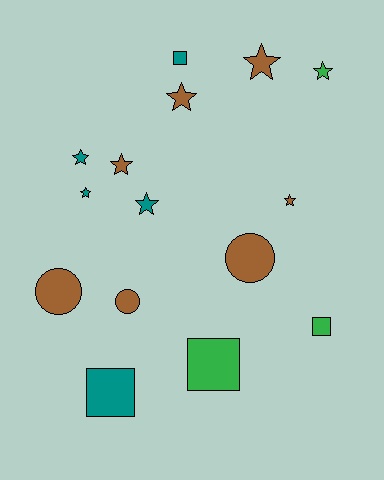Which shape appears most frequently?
Star, with 8 objects.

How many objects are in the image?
There are 15 objects.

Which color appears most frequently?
Brown, with 7 objects.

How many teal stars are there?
There are 3 teal stars.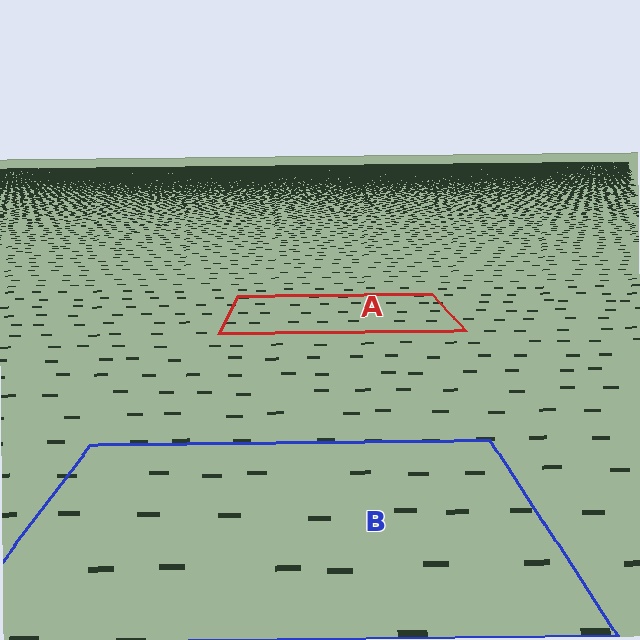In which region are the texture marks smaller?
The texture marks are smaller in region A, because it is farther away.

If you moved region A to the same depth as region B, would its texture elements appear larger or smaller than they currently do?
They would appear larger. At a closer depth, the same texture elements are projected at a bigger on-screen size.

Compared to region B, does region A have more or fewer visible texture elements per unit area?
Region A has more texture elements per unit area — they are packed more densely because it is farther away.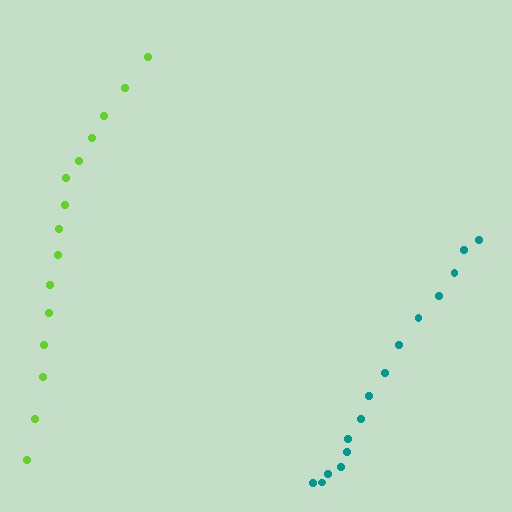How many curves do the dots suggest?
There are 2 distinct paths.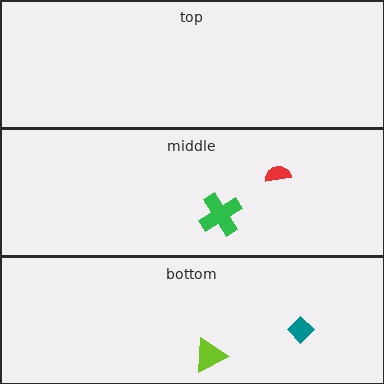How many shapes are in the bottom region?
2.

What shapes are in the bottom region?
The lime triangle, the teal diamond.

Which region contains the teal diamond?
The bottom region.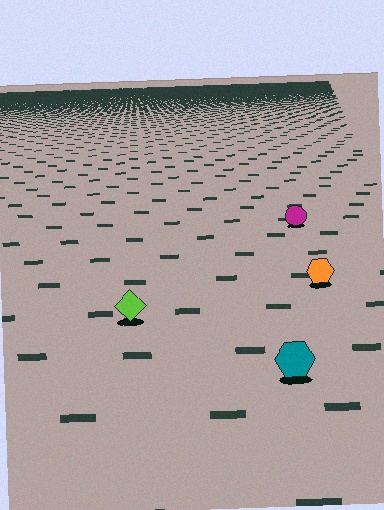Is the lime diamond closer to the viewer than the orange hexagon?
Yes. The lime diamond is closer — you can tell from the texture gradient: the ground texture is coarser near it.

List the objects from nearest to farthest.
From nearest to farthest: the teal hexagon, the lime diamond, the orange hexagon, the magenta circle.